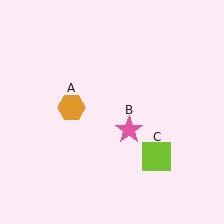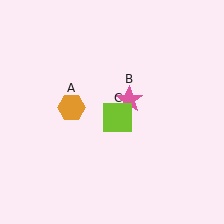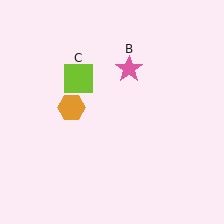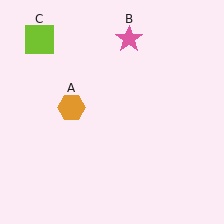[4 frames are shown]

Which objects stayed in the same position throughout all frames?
Orange hexagon (object A) remained stationary.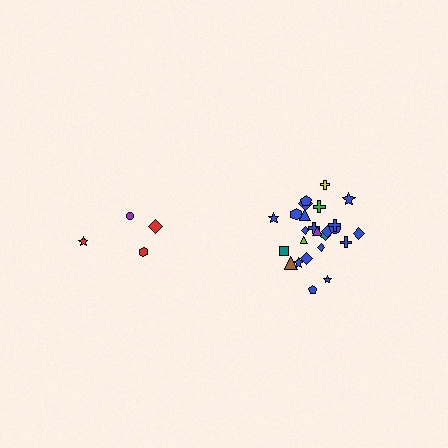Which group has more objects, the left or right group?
The right group.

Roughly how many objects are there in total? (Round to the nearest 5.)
Roughly 30 objects in total.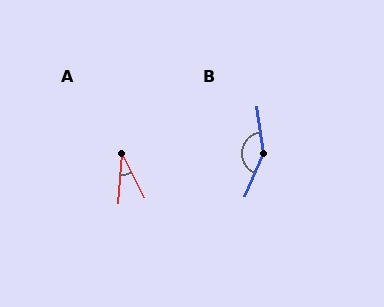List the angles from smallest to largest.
A (31°), B (149°).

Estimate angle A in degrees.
Approximately 31 degrees.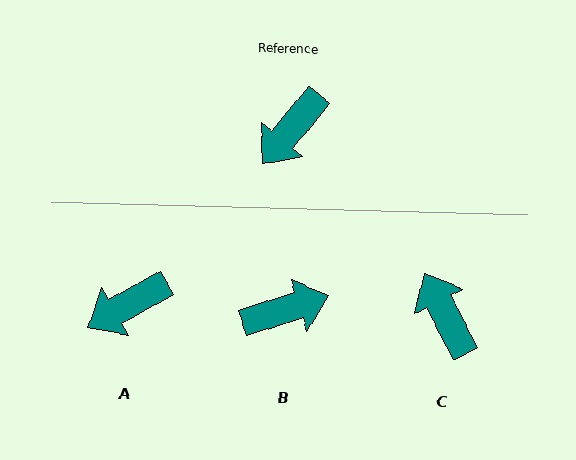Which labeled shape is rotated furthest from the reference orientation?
B, about 147 degrees away.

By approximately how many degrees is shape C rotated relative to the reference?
Approximately 113 degrees clockwise.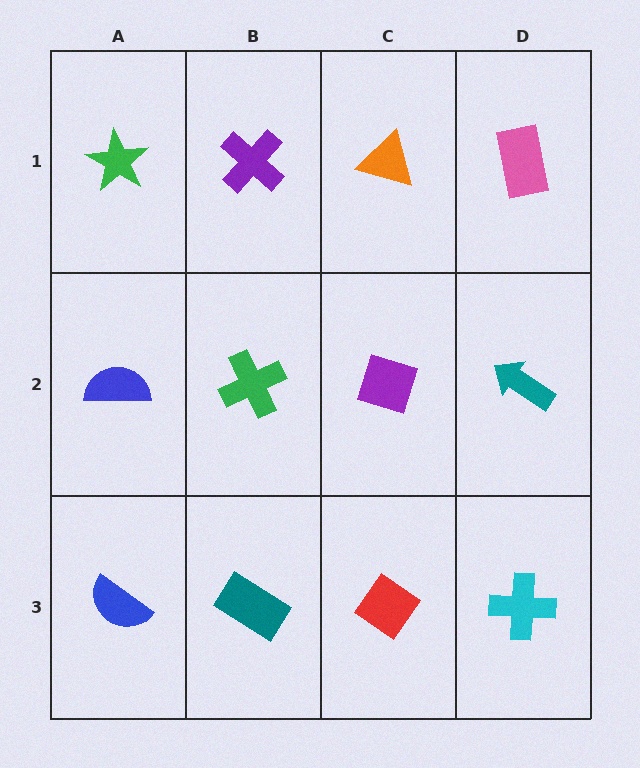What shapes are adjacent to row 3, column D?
A teal arrow (row 2, column D), a red diamond (row 3, column C).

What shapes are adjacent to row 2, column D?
A pink rectangle (row 1, column D), a cyan cross (row 3, column D), a purple diamond (row 2, column C).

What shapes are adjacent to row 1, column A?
A blue semicircle (row 2, column A), a purple cross (row 1, column B).